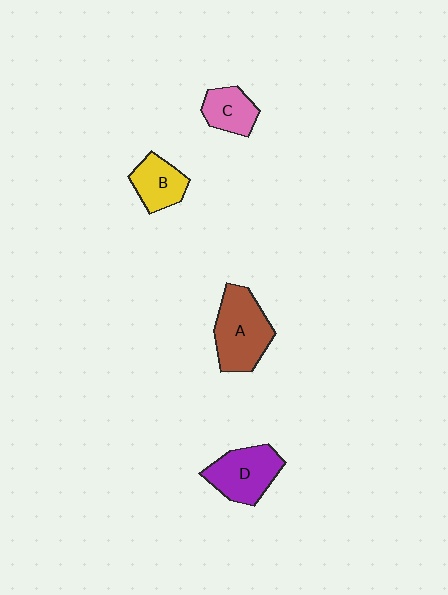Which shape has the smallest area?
Shape C (pink).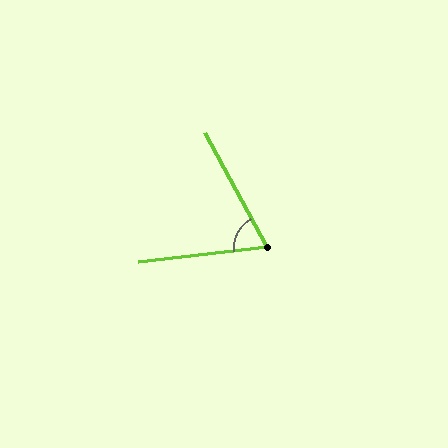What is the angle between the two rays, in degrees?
Approximately 68 degrees.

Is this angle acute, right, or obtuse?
It is acute.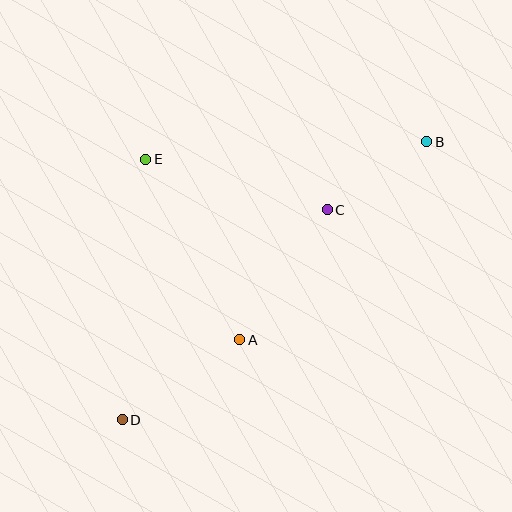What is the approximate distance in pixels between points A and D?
The distance between A and D is approximately 142 pixels.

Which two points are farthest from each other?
Points B and D are farthest from each other.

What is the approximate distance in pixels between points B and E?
The distance between B and E is approximately 282 pixels.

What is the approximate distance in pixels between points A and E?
The distance between A and E is approximately 204 pixels.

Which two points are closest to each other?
Points B and C are closest to each other.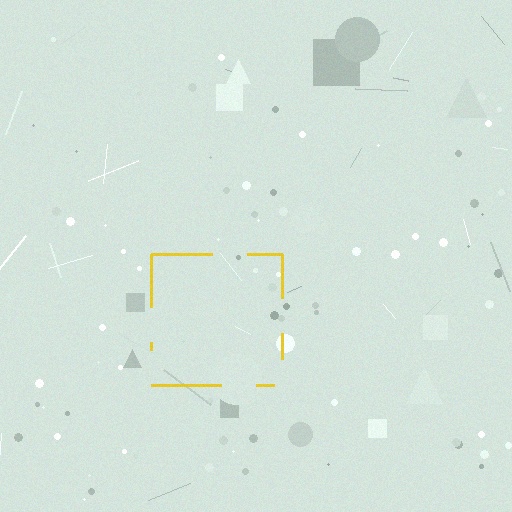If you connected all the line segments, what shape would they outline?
They would outline a square.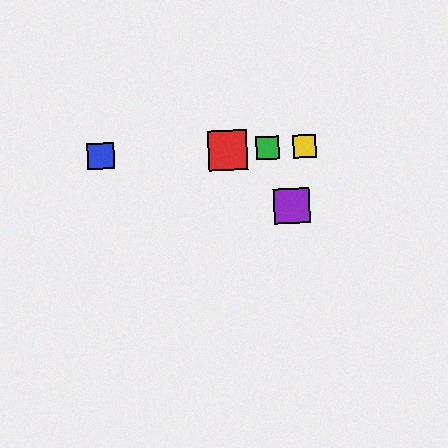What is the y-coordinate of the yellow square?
The yellow square is at y≈146.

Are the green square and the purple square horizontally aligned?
No, the green square is at y≈148 and the purple square is at y≈206.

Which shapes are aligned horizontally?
The red square, the blue square, the green square, the yellow square are aligned horizontally.